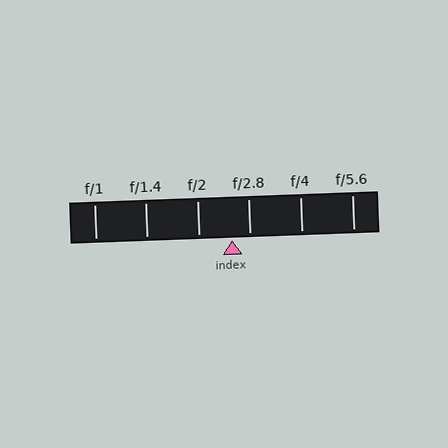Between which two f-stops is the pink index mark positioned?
The index mark is between f/2 and f/2.8.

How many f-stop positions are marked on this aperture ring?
There are 6 f-stop positions marked.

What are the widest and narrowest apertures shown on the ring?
The widest aperture shown is f/1 and the narrowest is f/5.6.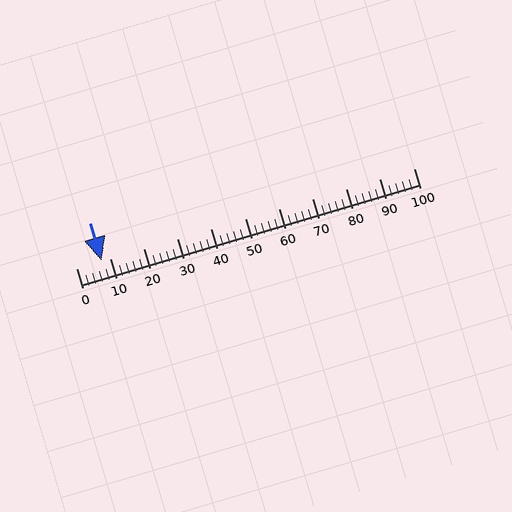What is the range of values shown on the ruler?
The ruler shows values from 0 to 100.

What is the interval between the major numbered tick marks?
The major tick marks are spaced 10 units apart.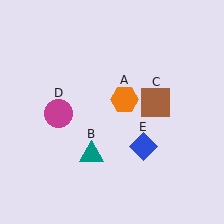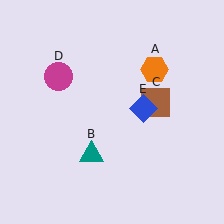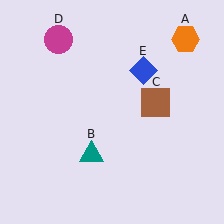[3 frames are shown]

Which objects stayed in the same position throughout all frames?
Teal triangle (object B) and brown square (object C) remained stationary.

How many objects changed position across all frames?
3 objects changed position: orange hexagon (object A), magenta circle (object D), blue diamond (object E).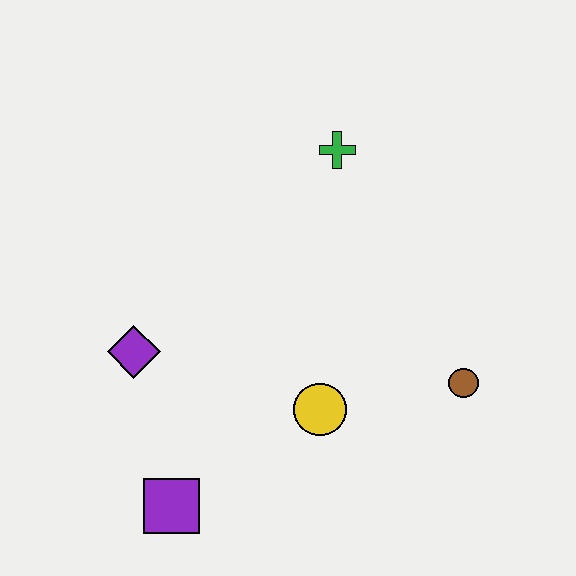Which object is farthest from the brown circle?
The purple diamond is farthest from the brown circle.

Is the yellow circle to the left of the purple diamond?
No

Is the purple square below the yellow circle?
Yes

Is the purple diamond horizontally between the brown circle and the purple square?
No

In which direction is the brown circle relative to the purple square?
The brown circle is to the right of the purple square.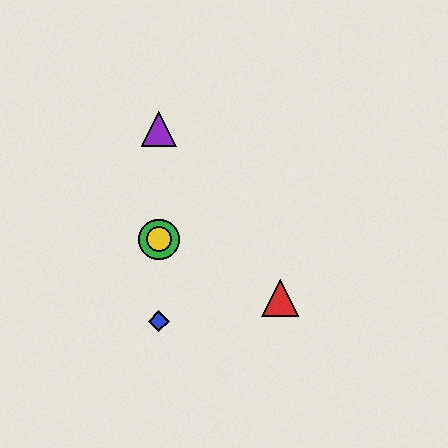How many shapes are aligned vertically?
4 shapes (the blue diamond, the green circle, the yellow circle, the purple triangle) are aligned vertically.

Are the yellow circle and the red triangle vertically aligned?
No, the yellow circle is at x≈159 and the red triangle is at x≈280.